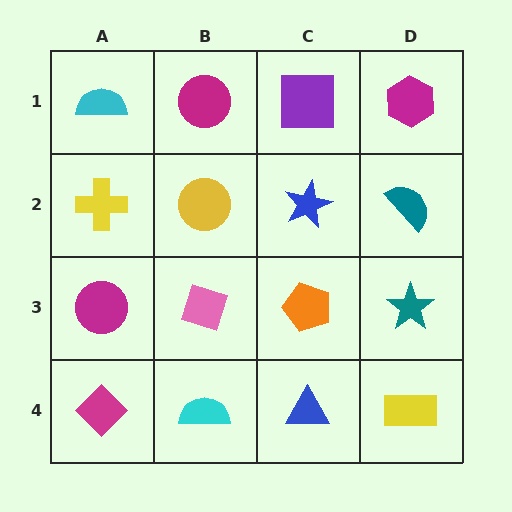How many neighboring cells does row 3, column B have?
4.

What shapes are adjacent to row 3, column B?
A yellow circle (row 2, column B), a cyan semicircle (row 4, column B), a magenta circle (row 3, column A), an orange pentagon (row 3, column C).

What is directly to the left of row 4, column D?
A blue triangle.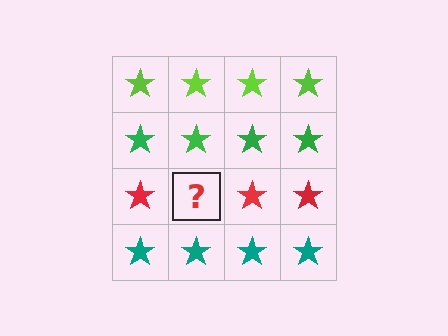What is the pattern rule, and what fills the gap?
The rule is that each row has a consistent color. The gap should be filled with a red star.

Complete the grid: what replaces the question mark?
The question mark should be replaced with a red star.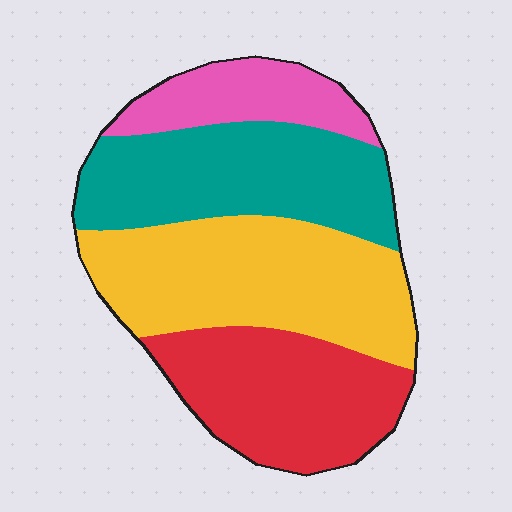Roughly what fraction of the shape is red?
Red takes up about one quarter (1/4) of the shape.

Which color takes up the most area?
Yellow, at roughly 35%.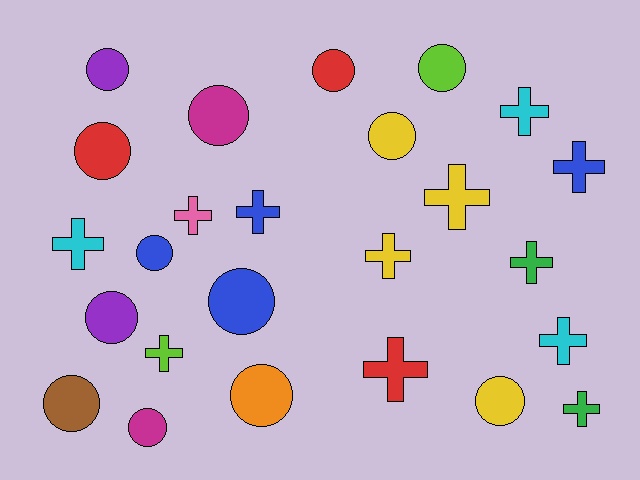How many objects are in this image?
There are 25 objects.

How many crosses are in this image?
There are 12 crosses.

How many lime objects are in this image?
There are 2 lime objects.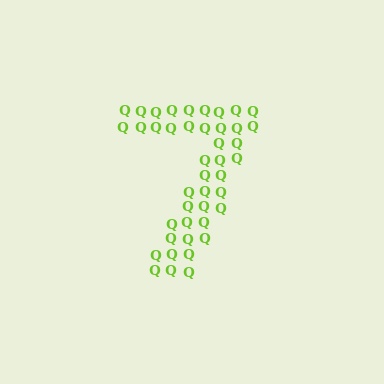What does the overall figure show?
The overall figure shows the digit 7.